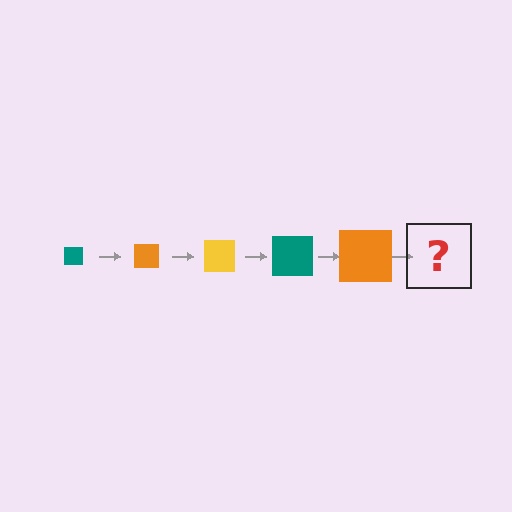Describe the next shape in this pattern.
It should be a yellow square, larger than the previous one.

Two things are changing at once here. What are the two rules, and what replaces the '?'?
The two rules are that the square grows larger each step and the color cycles through teal, orange, and yellow. The '?' should be a yellow square, larger than the previous one.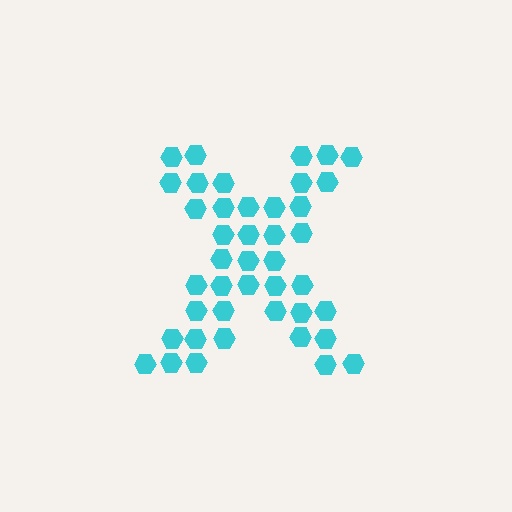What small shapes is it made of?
It is made of small hexagons.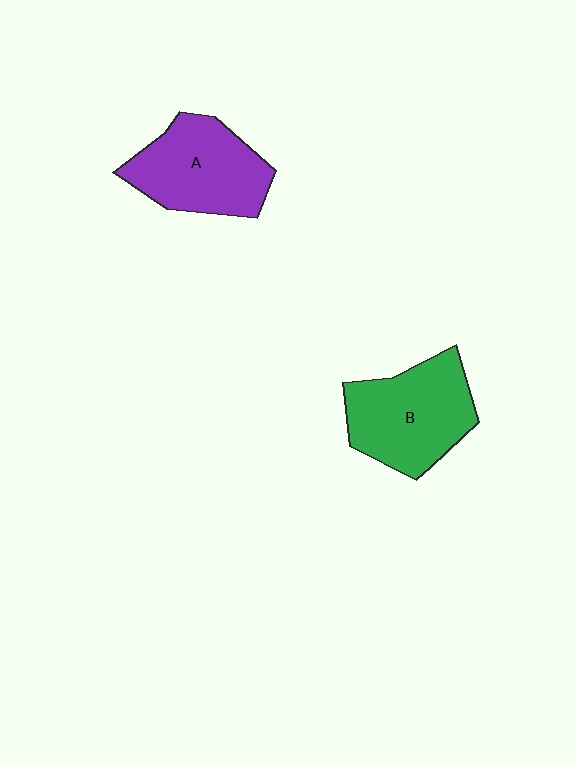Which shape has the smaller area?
Shape A (purple).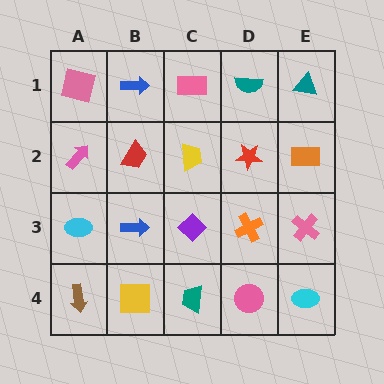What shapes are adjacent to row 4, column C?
A purple diamond (row 3, column C), a yellow square (row 4, column B), a pink circle (row 4, column D).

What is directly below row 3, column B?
A yellow square.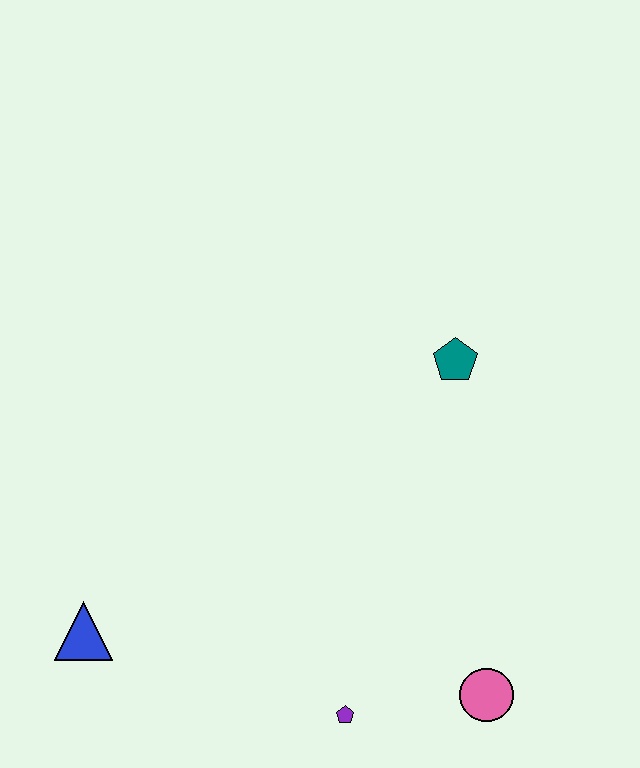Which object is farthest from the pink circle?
The blue triangle is farthest from the pink circle.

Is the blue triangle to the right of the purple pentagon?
No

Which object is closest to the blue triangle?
The purple pentagon is closest to the blue triangle.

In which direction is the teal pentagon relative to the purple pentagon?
The teal pentagon is above the purple pentagon.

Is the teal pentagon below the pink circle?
No